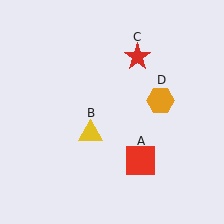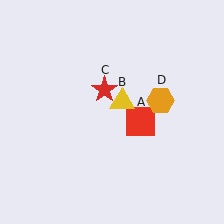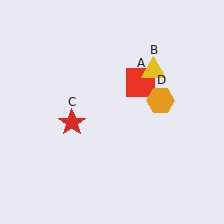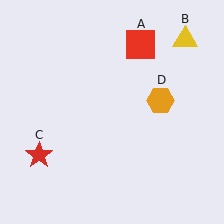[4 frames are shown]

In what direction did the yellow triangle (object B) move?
The yellow triangle (object B) moved up and to the right.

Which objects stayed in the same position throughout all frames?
Orange hexagon (object D) remained stationary.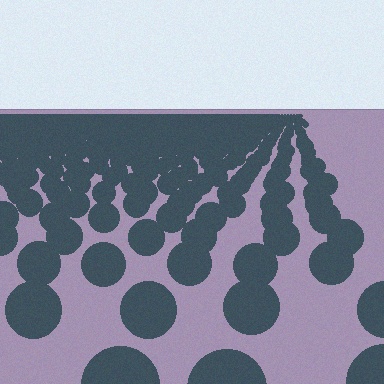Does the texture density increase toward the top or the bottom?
Density increases toward the top.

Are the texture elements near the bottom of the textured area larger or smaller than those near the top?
Larger. Near the bottom, elements are closer to the viewer and appear at a bigger on-screen size.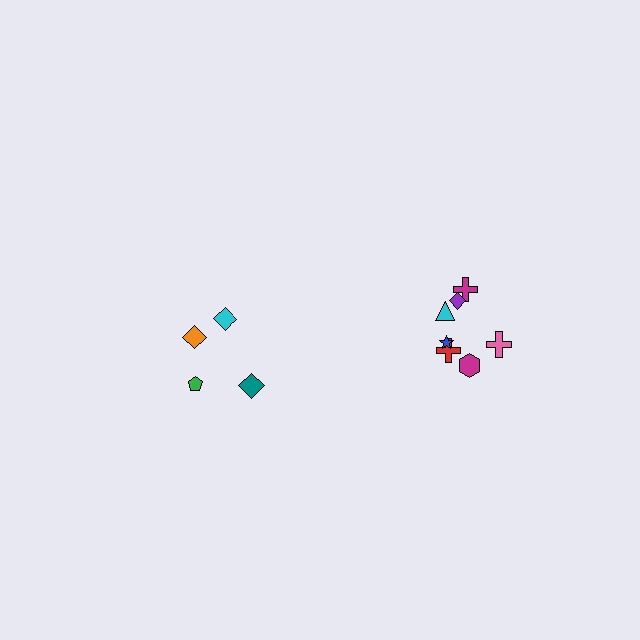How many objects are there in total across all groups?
There are 11 objects.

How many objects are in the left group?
There are 4 objects.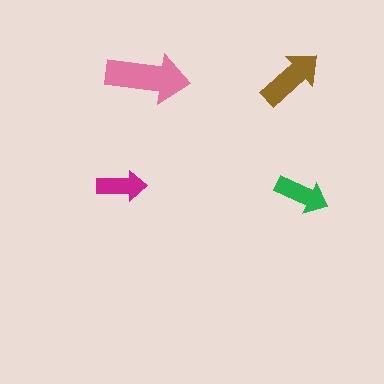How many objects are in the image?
There are 4 objects in the image.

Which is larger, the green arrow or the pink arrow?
The pink one.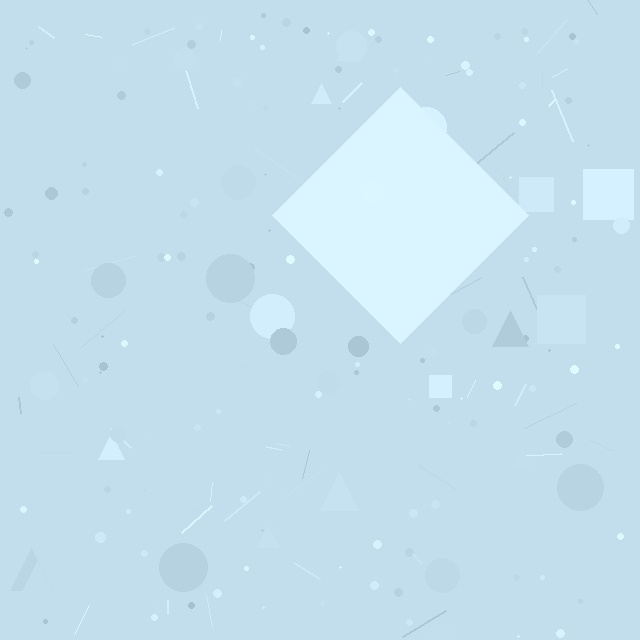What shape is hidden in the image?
A diamond is hidden in the image.